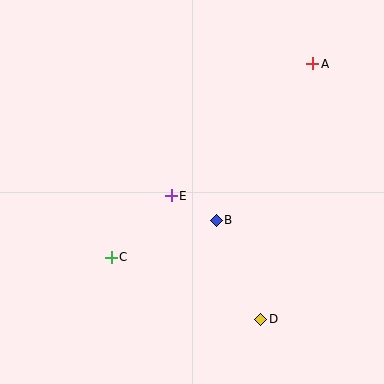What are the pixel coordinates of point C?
Point C is at (111, 257).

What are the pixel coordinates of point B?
Point B is at (216, 220).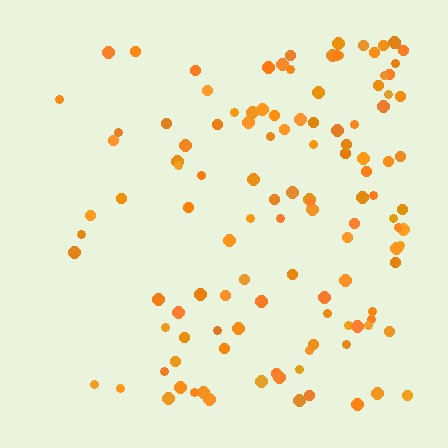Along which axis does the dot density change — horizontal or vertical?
Horizontal.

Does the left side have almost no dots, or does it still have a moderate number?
Still a moderate number, just noticeably fewer than the right.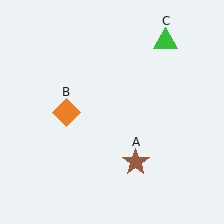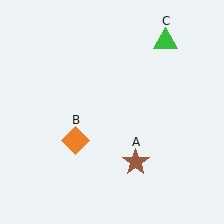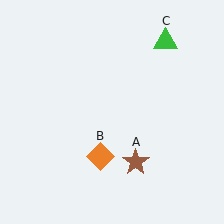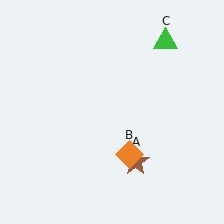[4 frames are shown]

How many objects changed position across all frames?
1 object changed position: orange diamond (object B).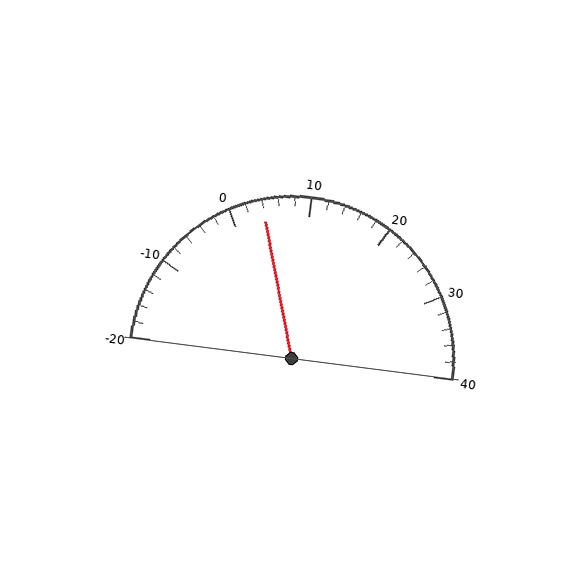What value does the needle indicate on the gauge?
The needle indicates approximately 4.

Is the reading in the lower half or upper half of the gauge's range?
The reading is in the lower half of the range (-20 to 40).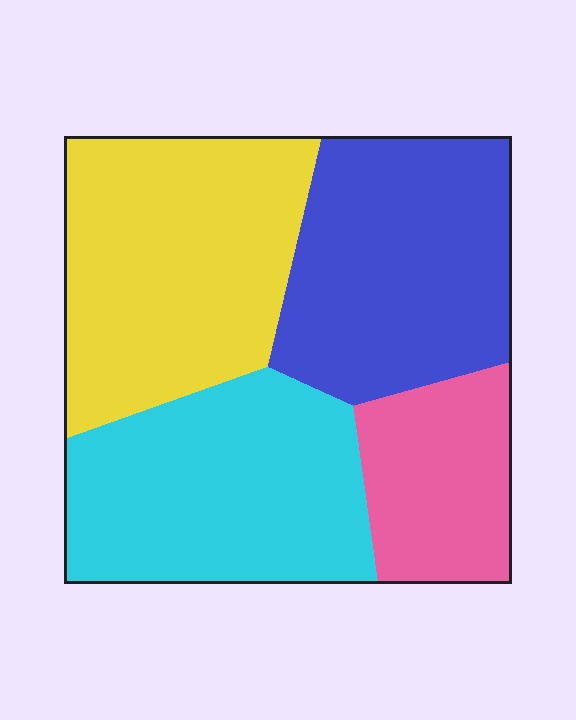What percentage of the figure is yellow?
Yellow takes up between a quarter and a half of the figure.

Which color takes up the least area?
Pink, at roughly 15%.